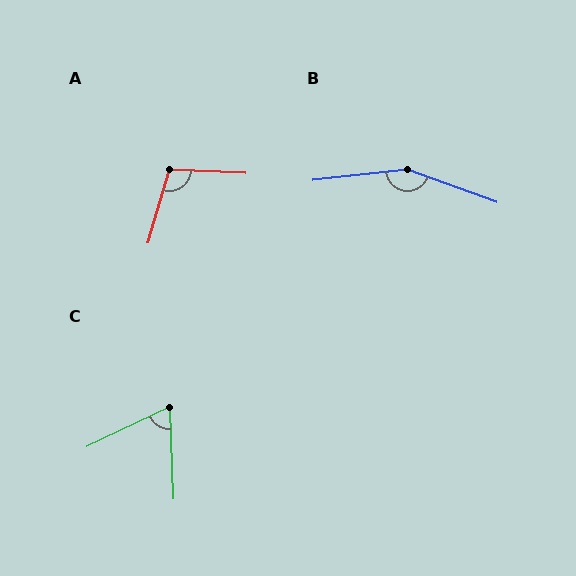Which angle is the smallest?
C, at approximately 67 degrees.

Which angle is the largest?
B, at approximately 153 degrees.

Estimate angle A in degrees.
Approximately 103 degrees.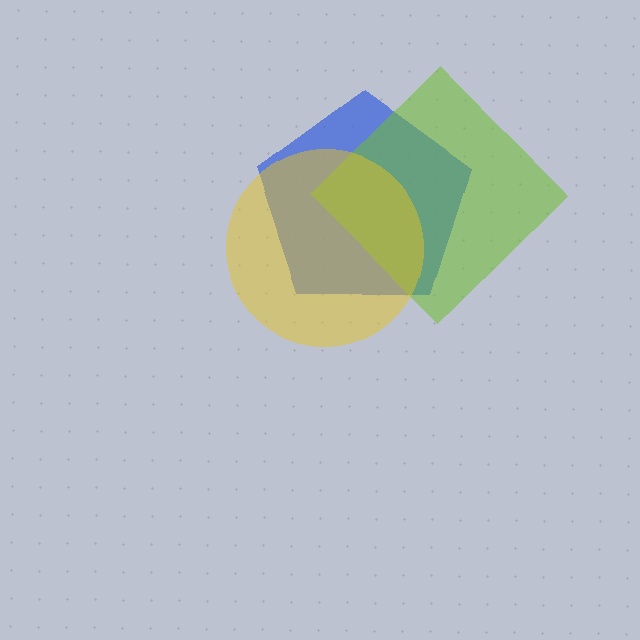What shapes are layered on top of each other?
The layered shapes are: a blue pentagon, a lime diamond, a yellow circle.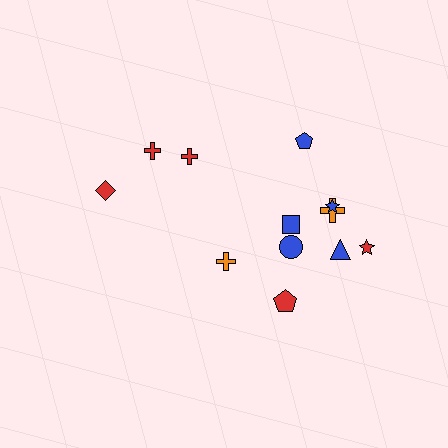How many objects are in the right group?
There are 8 objects.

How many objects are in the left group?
There are 4 objects.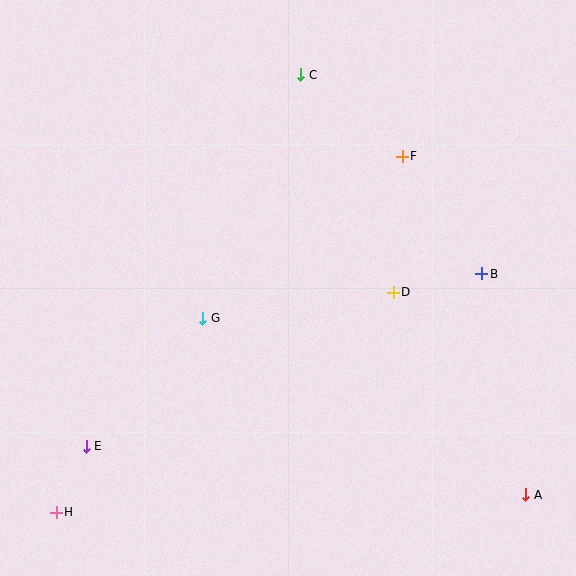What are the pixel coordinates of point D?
Point D is at (393, 292).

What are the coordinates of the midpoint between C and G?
The midpoint between C and G is at (252, 197).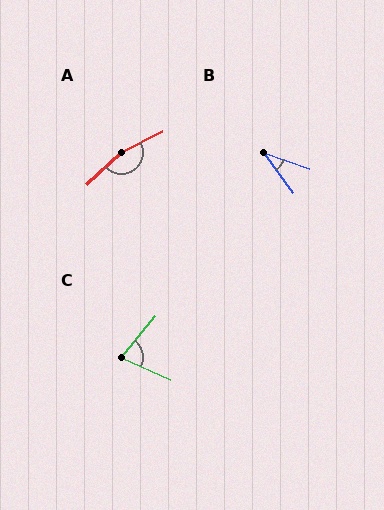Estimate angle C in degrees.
Approximately 75 degrees.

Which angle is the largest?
A, at approximately 164 degrees.